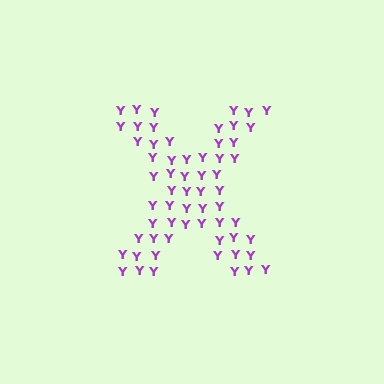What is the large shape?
The large shape is the letter X.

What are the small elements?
The small elements are letter Y's.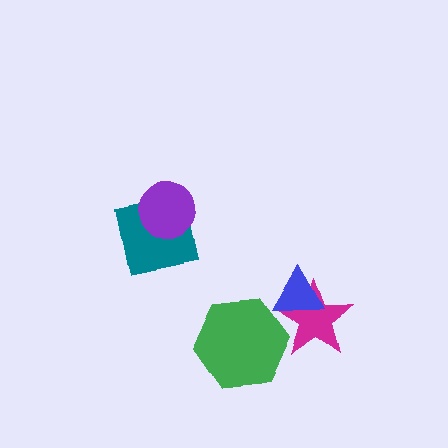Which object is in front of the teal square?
The purple circle is in front of the teal square.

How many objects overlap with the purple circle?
1 object overlaps with the purple circle.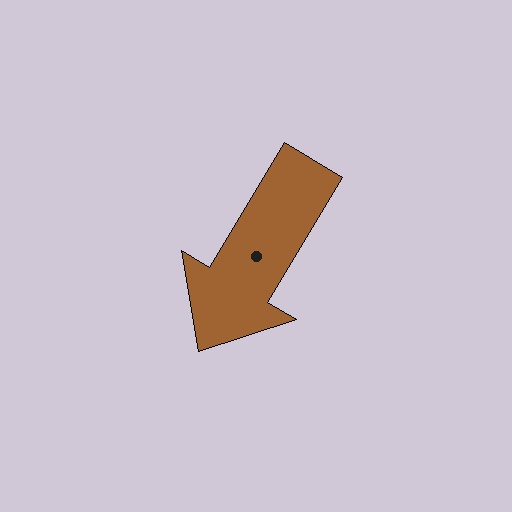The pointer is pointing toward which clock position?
Roughly 7 o'clock.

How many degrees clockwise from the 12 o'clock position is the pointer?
Approximately 211 degrees.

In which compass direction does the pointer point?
Southwest.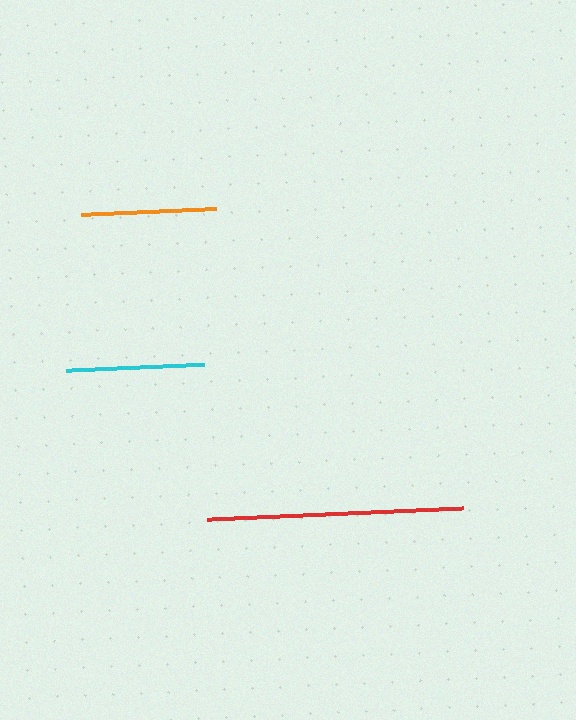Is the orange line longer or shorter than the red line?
The red line is longer than the orange line.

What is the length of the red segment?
The red segment is approximately 256 pixels long.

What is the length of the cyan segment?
The cyan segment is approximately 137 pixels long.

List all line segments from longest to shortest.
From longest to shortest: red, cyan, orange.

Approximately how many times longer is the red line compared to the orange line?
The red line is approximately 1.9 times the length of the orange line.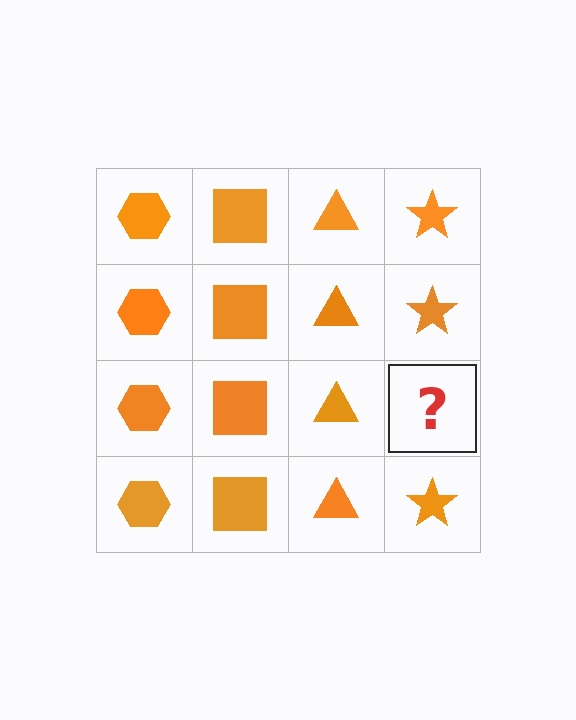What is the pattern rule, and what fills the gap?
The rule is that each column has a consistent shape. The gap should be filled with an orange star.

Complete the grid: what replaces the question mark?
The question mark should be replaced with an orange star.